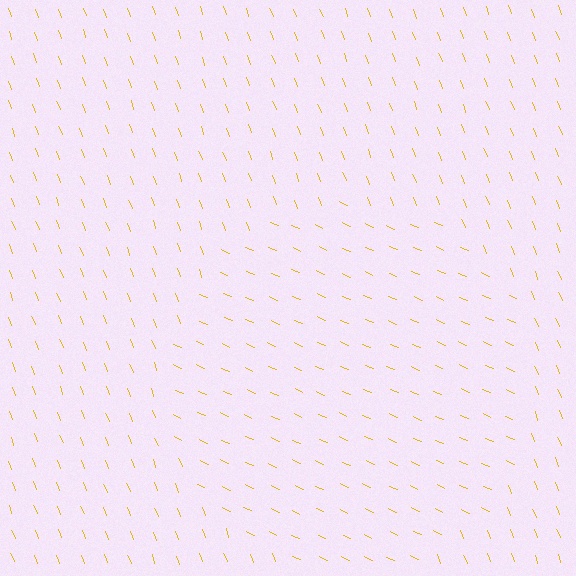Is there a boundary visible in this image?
Yes, there is a texture boundary formed by a change in line orientation.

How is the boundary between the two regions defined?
The boundary is defined purely by a change in line orientation (approximately 45 degrees difference). All lines are the same color and thickness.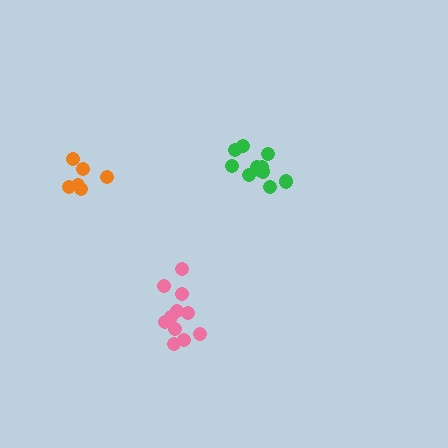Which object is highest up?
The green cluster is topmost.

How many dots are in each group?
Group 1: 11 dots, Group 2: 11 dots, Group 3: 6 dots (28 total).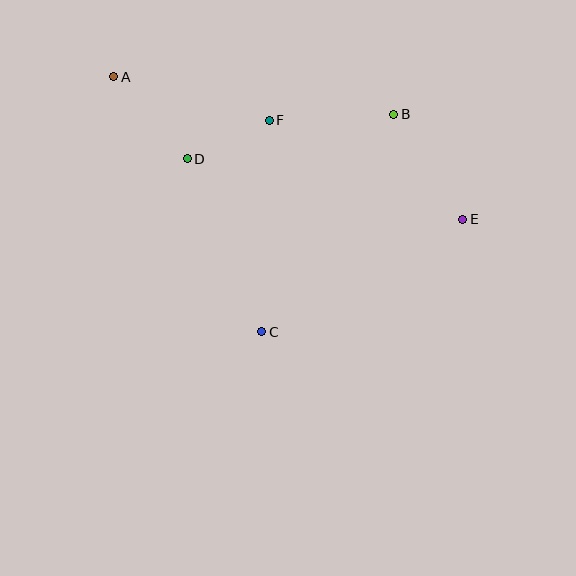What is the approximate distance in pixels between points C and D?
The distance between C and D is approximately 188 pixels.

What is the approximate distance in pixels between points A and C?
The distance between A and C is approximately 295 pixels.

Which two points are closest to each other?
Points D and F are closest to each other.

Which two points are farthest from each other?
Points A and E are farthest from each other.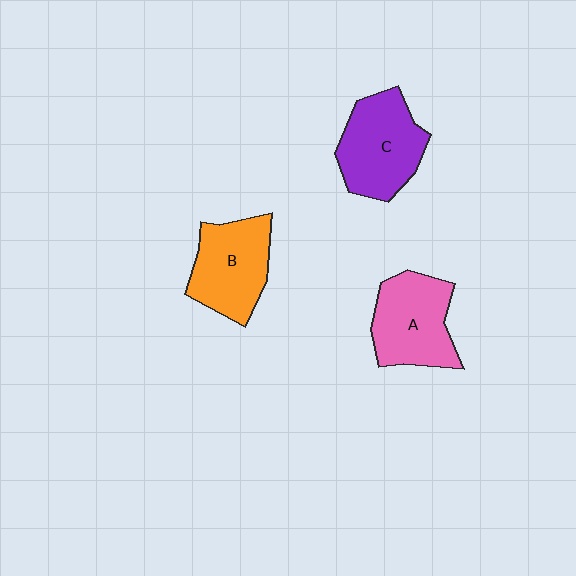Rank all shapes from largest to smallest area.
From largest to smallest: C (purple), A (pink), B (orange).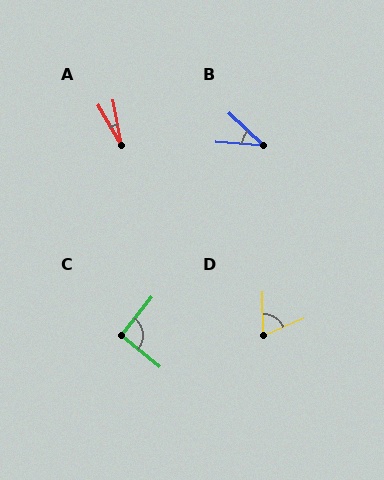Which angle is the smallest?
A, at approximately 19 degrees.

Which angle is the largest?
C, at approximately 91 degrees.